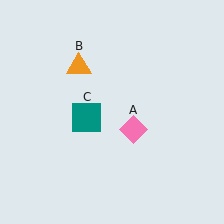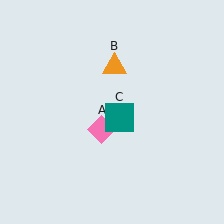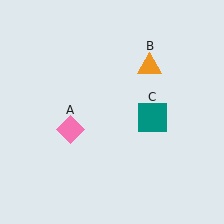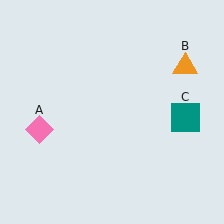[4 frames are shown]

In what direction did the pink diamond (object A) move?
The pink diamond (object A) moved left.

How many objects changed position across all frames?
3 objects changed position: pink diamond (object A), orange triangle (object B), teal square (object C).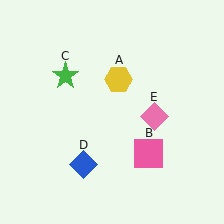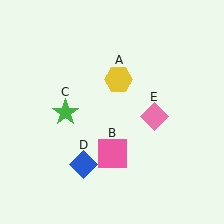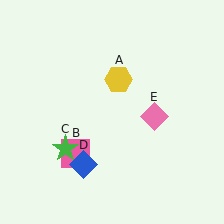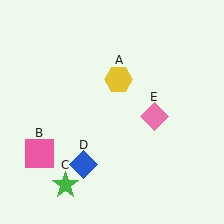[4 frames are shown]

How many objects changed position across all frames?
2 objects changed position: pink square (object B), green star (object C).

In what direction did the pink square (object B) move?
The pink square (object B) moved left.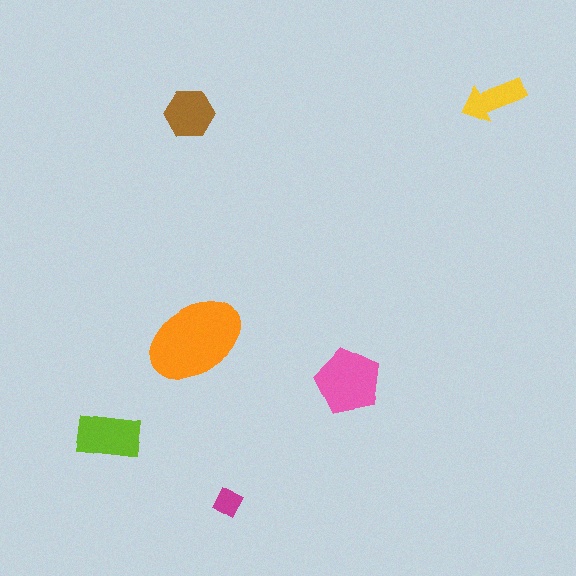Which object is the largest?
The orange ellipse.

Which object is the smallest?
The magenta diamond.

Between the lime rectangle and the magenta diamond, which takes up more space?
The lime rectangle.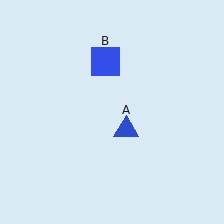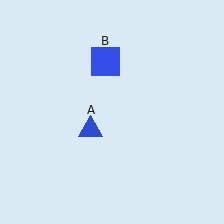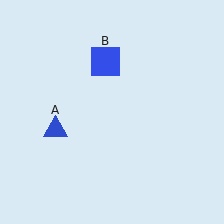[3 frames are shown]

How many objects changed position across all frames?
1 object changed position: blue triangle (object A).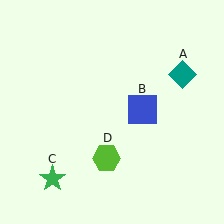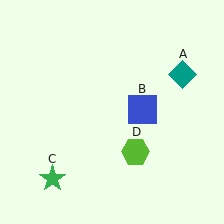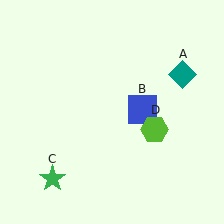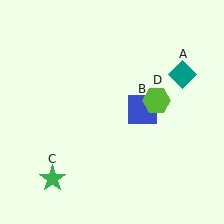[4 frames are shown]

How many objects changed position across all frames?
1 object changed position: lime hexagon (object D).